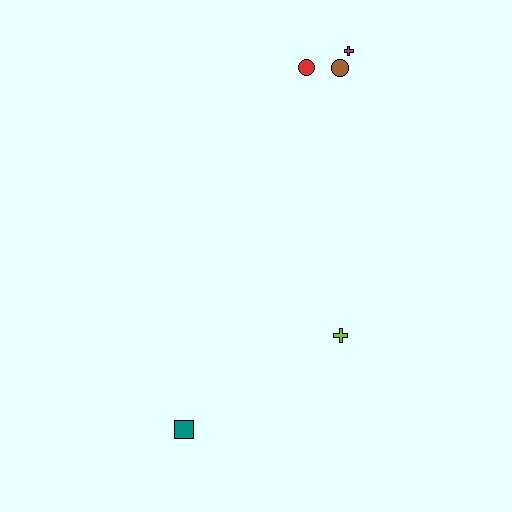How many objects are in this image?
There are 5 objects.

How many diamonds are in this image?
There are no diamonds.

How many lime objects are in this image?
There is 1 lime object.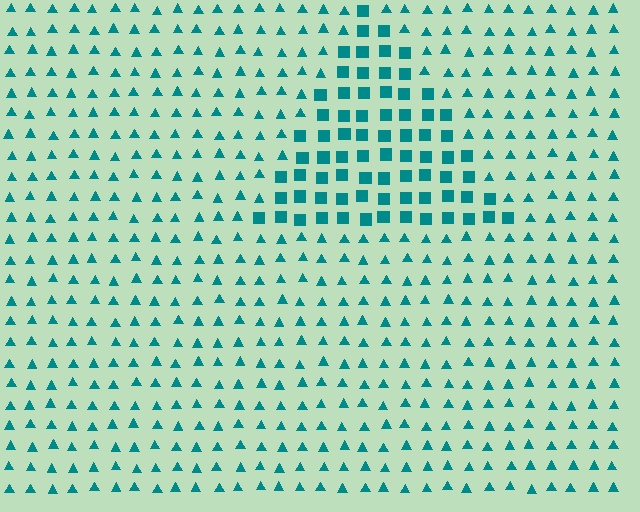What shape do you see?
I see a triangle.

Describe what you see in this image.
The image is filled with small teal elements arranged in a uniform grid. A triangle-shaped region contains squares, while the surrounding area contains triangles. The boundary is defined purely by the change in element shape.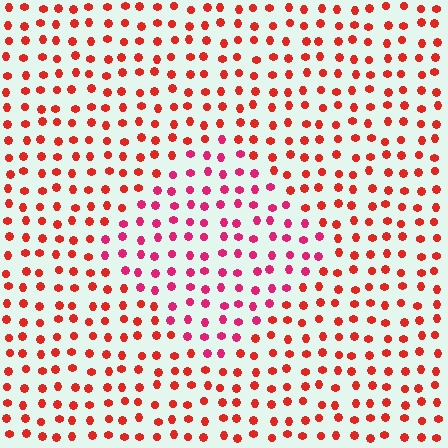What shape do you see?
I see a diamond.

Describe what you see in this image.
The image is filled with small red elements in a uniform arrangement. A diamond-shaped region is visible where the elements are tinted to a slightly different hue, forming a subtle color boundary.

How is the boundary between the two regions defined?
The boundary is defined purely by a slight shift in hue (about 29 degrees). Spacing, size, and orientation are identical on both sides.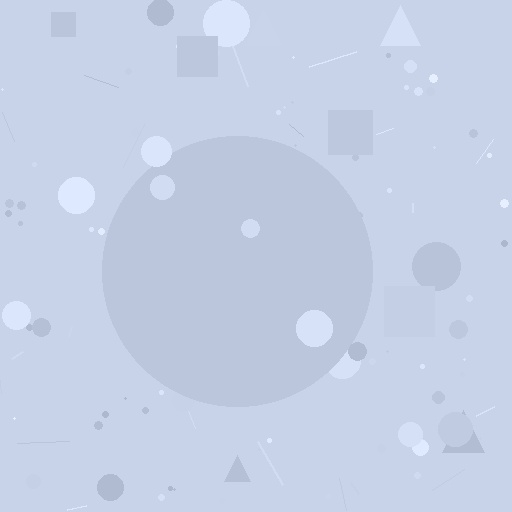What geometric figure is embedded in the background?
A circle is embedded in the background.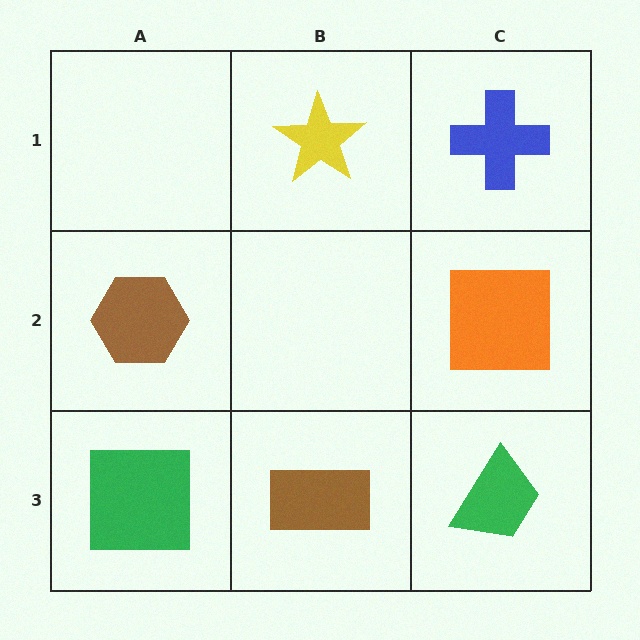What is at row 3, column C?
A green trapezoid.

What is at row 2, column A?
A brown hexagon.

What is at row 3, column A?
A green square.